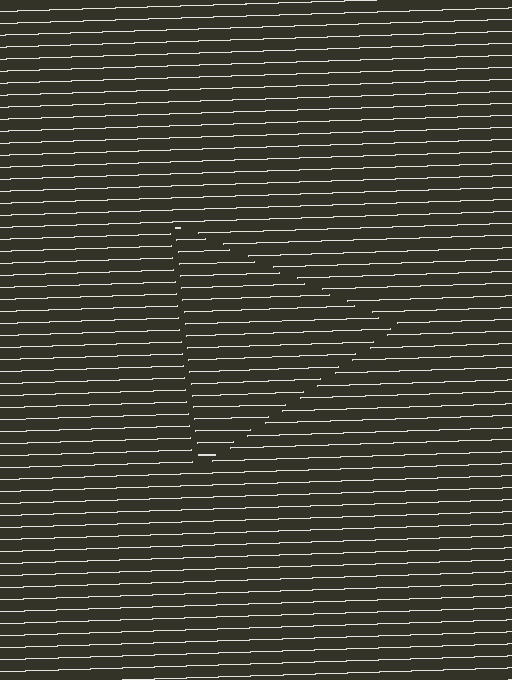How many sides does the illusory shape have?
3 sides — the line-ends trace a triangle.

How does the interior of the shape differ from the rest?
The interior of the shape contains the same grating, shifted by half a period — the contour is defined by the phase discontinuity where line-ends from the inner and outer gratings abut.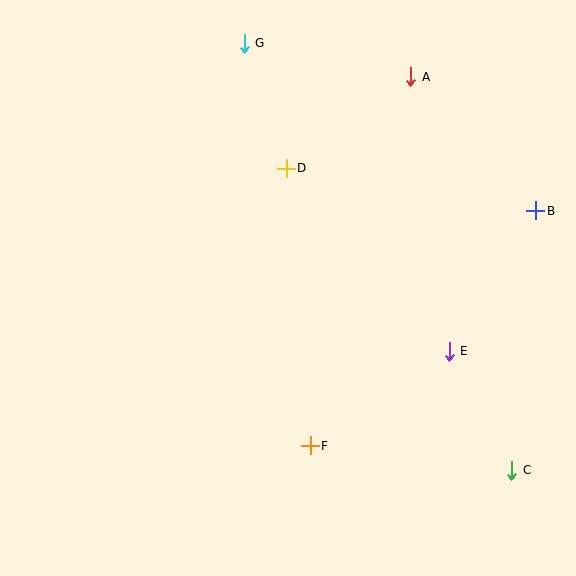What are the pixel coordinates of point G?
Point G is at (244, 43).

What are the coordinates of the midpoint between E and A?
The midpoint between E and A is at (430, 214).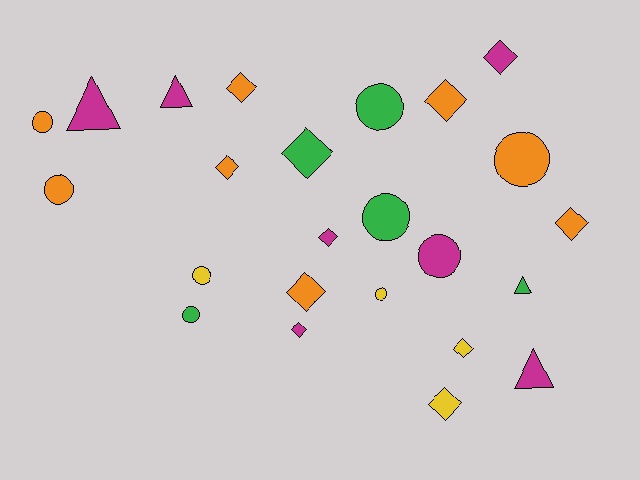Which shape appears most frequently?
Diamond, with 11 objects.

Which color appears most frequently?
Orange, with 8 objects.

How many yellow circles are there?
There are 2 yellow circles.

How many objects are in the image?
There are 24 objects.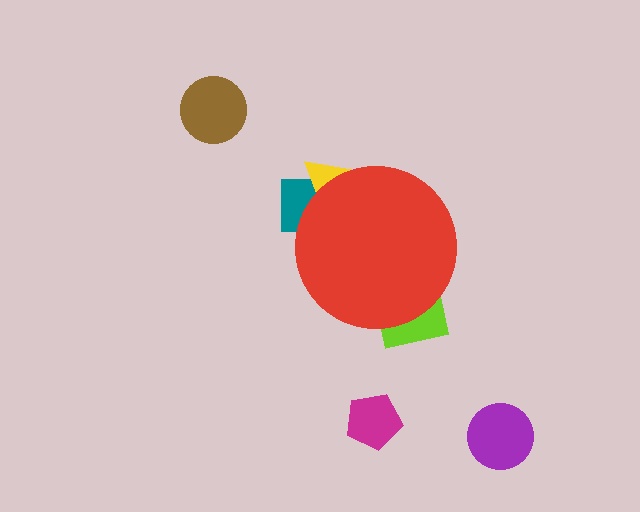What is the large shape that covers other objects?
A red circle.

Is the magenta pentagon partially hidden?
No, the magenta pentagon is fully visible.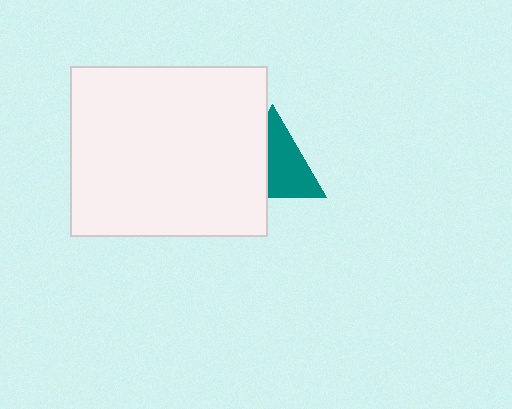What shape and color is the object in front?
The object in front is a white rectangle.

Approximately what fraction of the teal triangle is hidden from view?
Roughly 41% of the teal triangle is hidden behind the white rectangle.